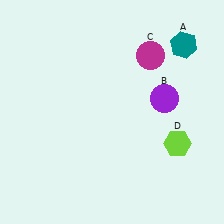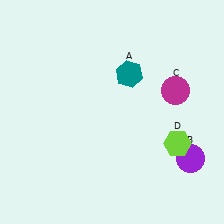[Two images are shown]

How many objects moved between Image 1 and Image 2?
3 objects moved between the two images.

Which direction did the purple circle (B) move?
The purple circle (B) moved down.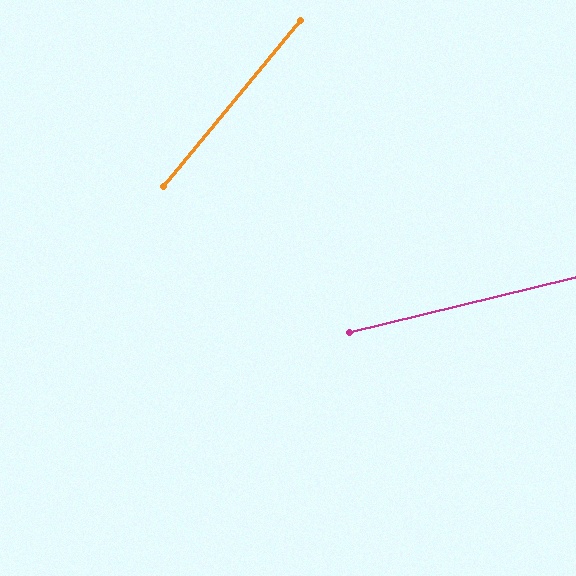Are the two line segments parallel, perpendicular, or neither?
Neither parallel nor perpendicular — they differ by about 37°.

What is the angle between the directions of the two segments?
Approximately 37 degrees.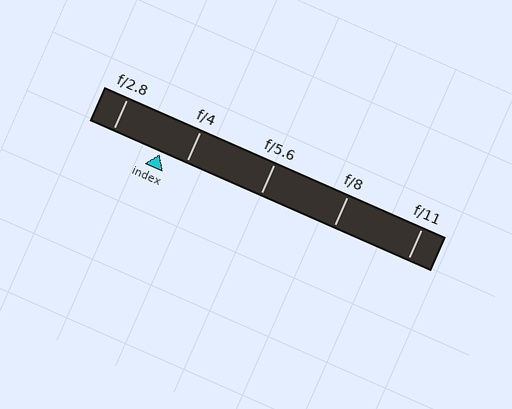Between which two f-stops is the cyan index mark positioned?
The index mark is between f/2.8 and f/4.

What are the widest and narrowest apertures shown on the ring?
The widest aperture shown is f/2.8 and the narrowest is f/11.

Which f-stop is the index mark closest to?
The index mark is closest to f/4.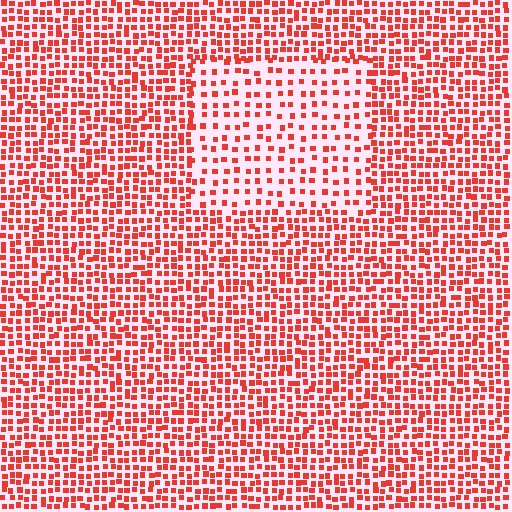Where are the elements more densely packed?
The elements are more densely packed outside the rectangle boundary.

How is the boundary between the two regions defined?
The boundary is defined by a change in element density (approximately 2.0x ratio). All elements are the same color, size, and shape.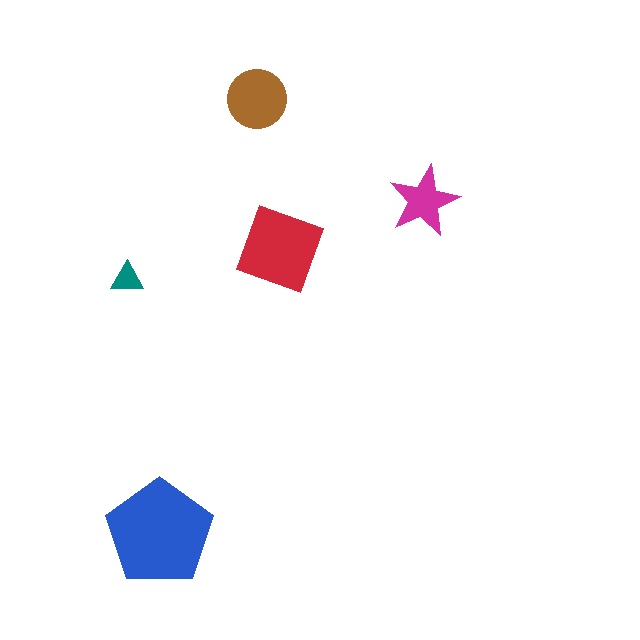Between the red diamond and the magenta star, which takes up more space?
The red diamond.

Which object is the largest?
The blue pentagon.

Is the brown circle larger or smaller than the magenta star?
Larger.